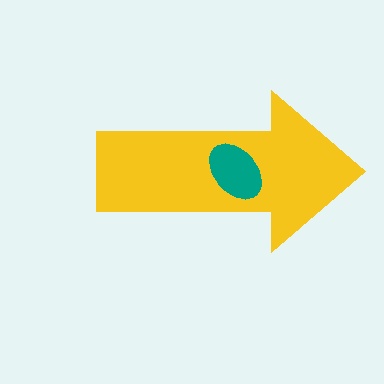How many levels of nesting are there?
2.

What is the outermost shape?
The yellow arrow.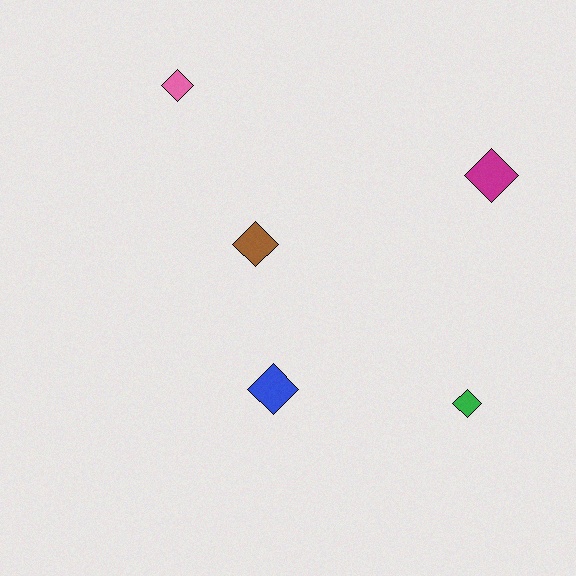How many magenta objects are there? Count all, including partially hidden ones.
There is 1 magenta object.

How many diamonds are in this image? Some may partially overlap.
There are 5 diamonds.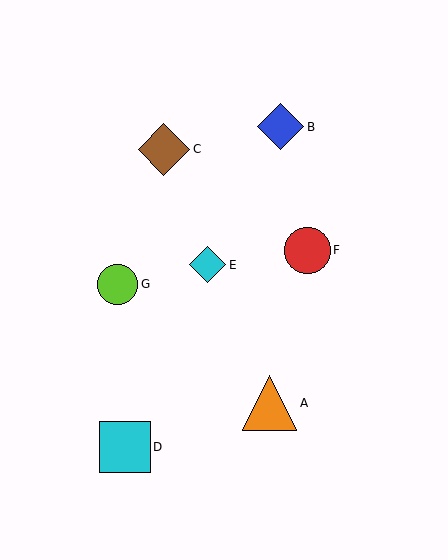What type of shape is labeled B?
Shape B is a blue diamond.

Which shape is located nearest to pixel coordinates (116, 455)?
The cyan square (labeled D) at (125, 447) is nearest to that location.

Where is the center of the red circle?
The center of the red circle is at (307, 250).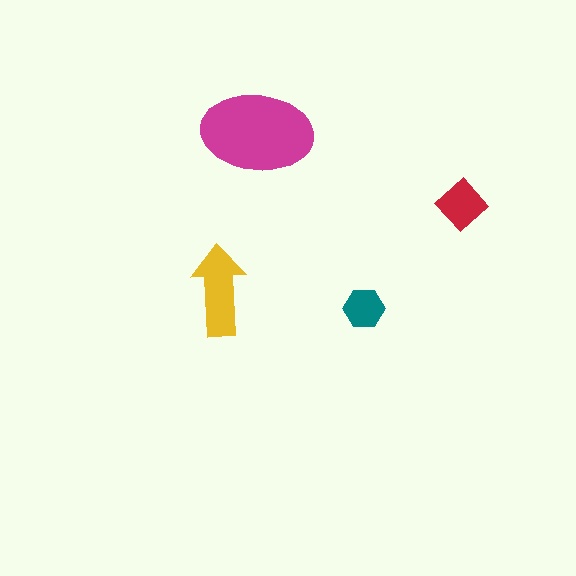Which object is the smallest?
The teal hexagon.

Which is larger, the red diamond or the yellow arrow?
The yellow arrow.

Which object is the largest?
The magenta ellipse.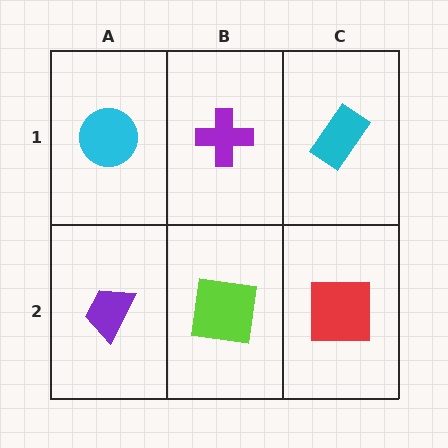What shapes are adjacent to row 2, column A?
A cyan circle (row 1, column A), a lime square (row 2, column B).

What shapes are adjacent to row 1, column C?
A red square (row 2, column C), a purple cross (row 1, column B).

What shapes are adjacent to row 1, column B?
A lime square (row 2, column B), a cyan circle (row 1, column A), a cyan rectangle (row 1, column C).